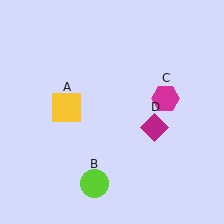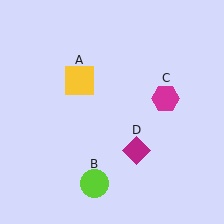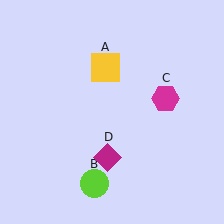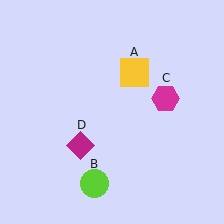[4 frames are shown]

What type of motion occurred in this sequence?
The yellow square (object A), magenta diamond (object D) rotated clockwise around the center of the scene.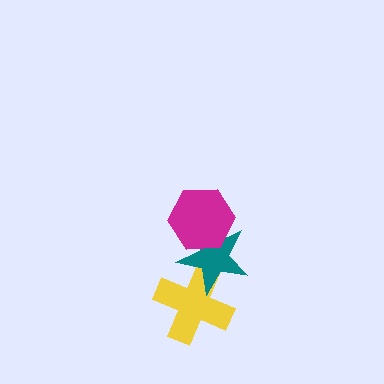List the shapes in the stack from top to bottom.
From top to bottom: the magenta hexagon, the teal star, the yellow cross.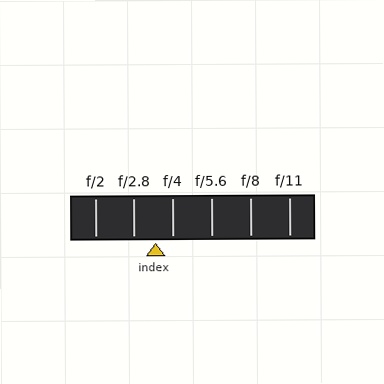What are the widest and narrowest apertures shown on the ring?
The widest aperture shown is f/2 and the narrowest is f/11.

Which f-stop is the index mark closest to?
The index mark is closest to f/4.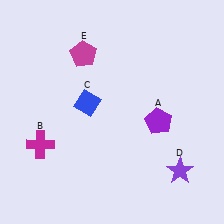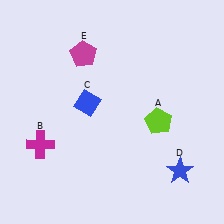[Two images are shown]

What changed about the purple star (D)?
In Image 1, D is purple. In Image 2, it changed to blue.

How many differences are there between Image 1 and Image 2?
There are 2 differences between the two images.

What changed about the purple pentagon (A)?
In Image 1, A is purple. In Image 2, it changed to lime.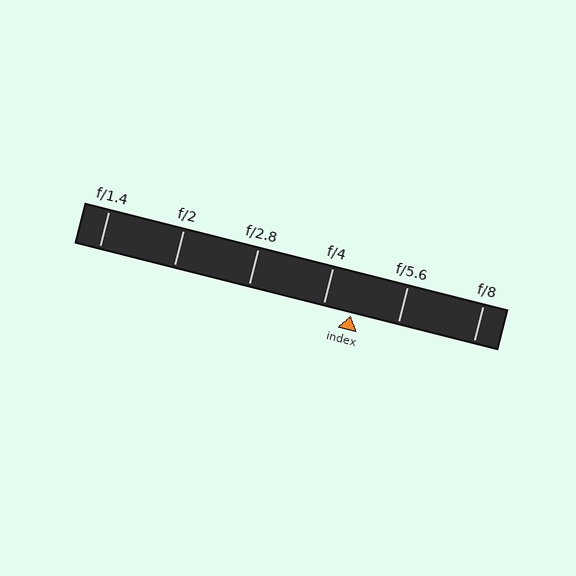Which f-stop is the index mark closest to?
The index mark is closest to f/4.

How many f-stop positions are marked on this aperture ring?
There are 6 f-stop positions marked.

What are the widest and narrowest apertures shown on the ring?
The widest aperture shown is f/1.4 and the narrowest is f/8.